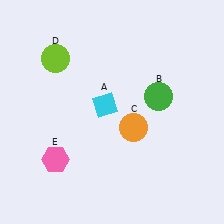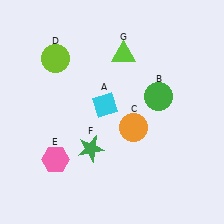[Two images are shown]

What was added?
A green star (F), a lime triangle (G) were added in Image 2.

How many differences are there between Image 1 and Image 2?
There are 2 differences between the two images.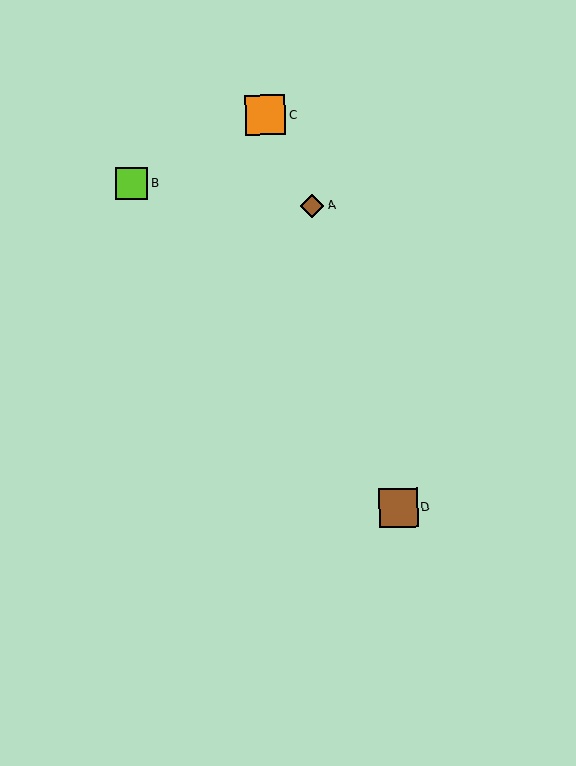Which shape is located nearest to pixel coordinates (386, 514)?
The brown square (labeled D) at (398, 508) is nearest to that location.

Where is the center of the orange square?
The center of the orange square is at (265, 115).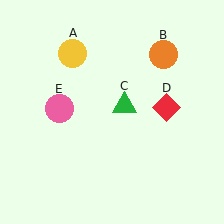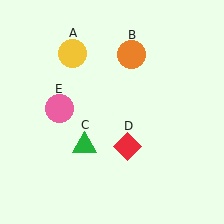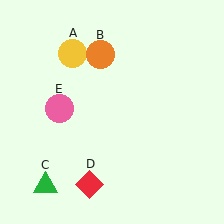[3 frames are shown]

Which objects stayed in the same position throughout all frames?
Yellow circle (object A) and pink circle (object E) remained stationary.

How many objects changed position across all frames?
3 objects changed position: orange circle (object B), green triangle (object C), red diamond (object D).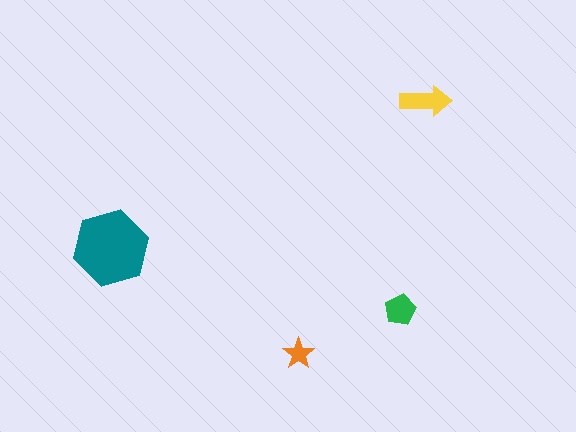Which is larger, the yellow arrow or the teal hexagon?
The teal hexagon.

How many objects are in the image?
There are 4 objects in the image.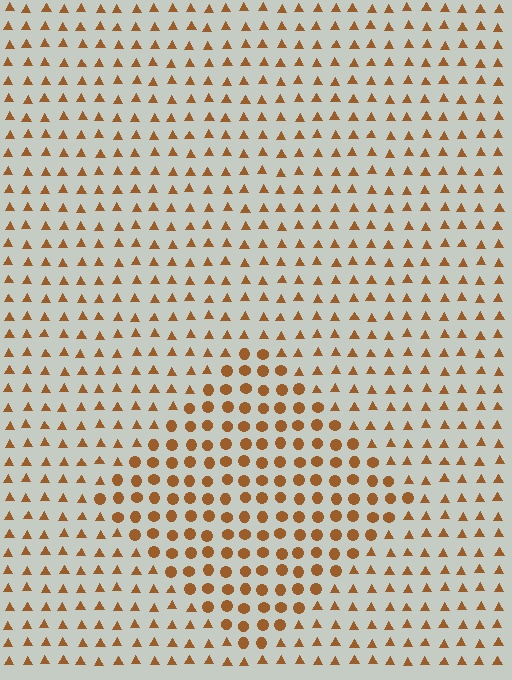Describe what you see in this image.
The image is filled with small brown elements arranged in a uniform grid. A diamond-shaped region contains circles, while the surrounding area contains triangles. The boundary is defined purely by the change in element shape.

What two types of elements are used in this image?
The image uses circles inside the diamond region and triangles outside it.